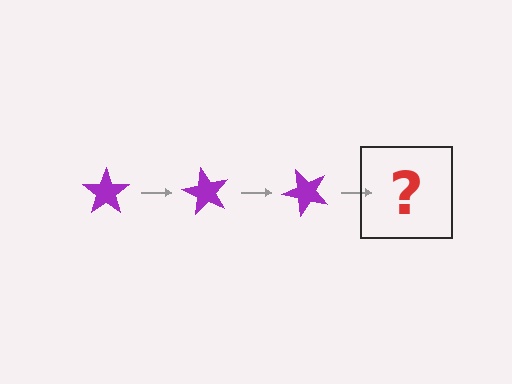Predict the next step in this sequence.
The next step is a purple star rotated 180 degrees.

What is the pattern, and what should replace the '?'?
The pattern is that the star rotates 60 degrees each step. The '?' should be a purple star rotated 180 degrees.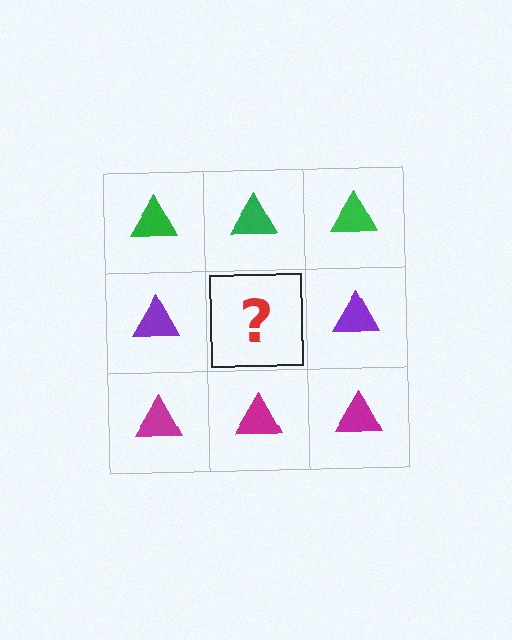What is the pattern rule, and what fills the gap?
The rule is that each row has a consistent color. The gap should be filled with a purple triangle.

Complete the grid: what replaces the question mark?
The question mark should be replaced with a purple triangle.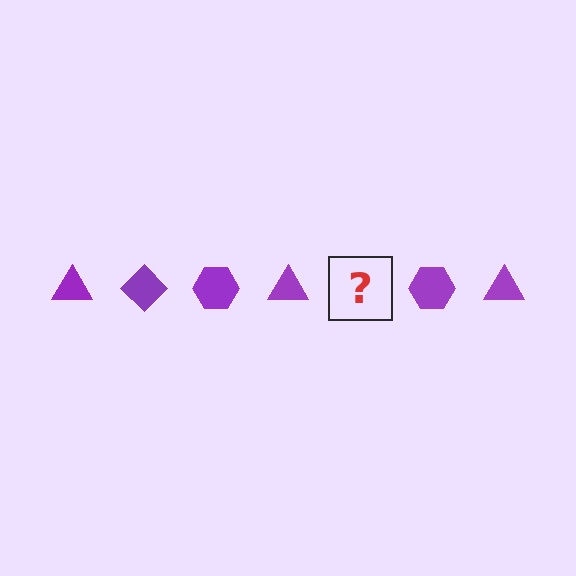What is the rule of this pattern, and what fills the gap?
The rule is that the pattern cycles through triangle, diamond, hexagon shapes in purple. The gap should be filled with a purple diamond.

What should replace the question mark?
The question mark should be replaced with a purple diamond.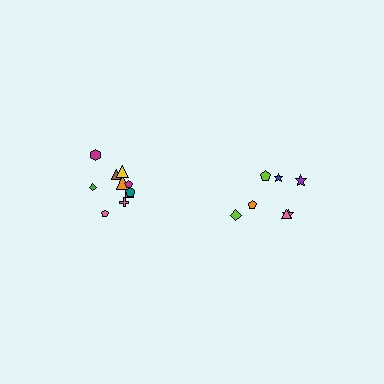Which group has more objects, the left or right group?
The left group.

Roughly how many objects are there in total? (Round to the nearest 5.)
Roughly 15 objects in total.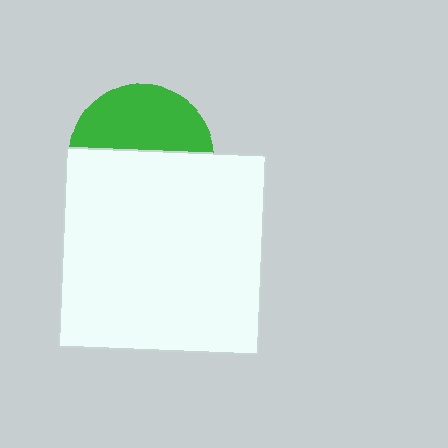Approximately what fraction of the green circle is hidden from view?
Roughly 56% of the green circle is hidden behind the white square.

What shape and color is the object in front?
The object in front is a white square.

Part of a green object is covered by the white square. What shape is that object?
It is a circle.